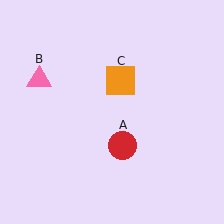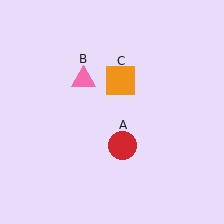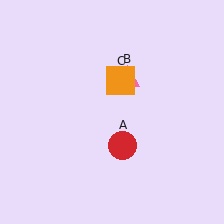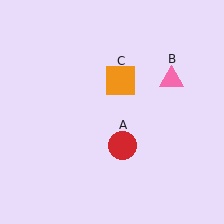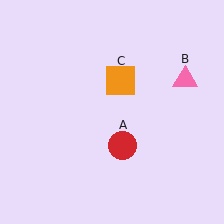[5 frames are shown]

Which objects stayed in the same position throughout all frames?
Red circle (object A) and orange square (object C) remained stationary.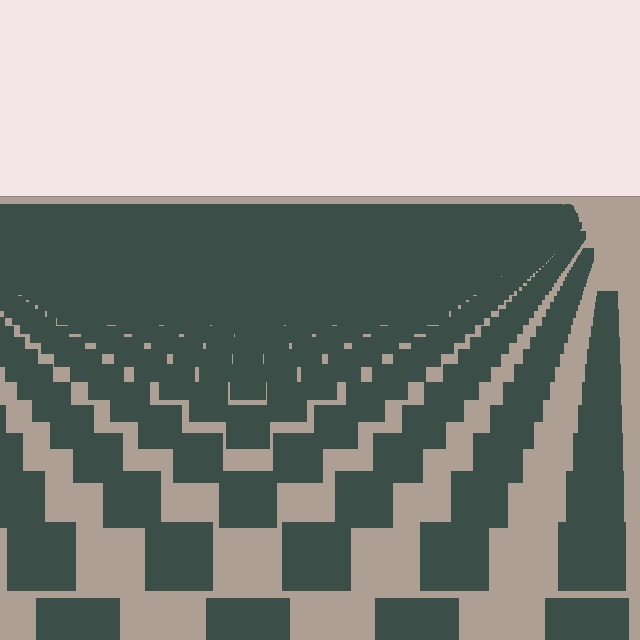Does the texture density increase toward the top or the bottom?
Density increases toward the top.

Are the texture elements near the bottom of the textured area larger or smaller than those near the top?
Larger. Near the bottom, elements are closer to the viewer and appear at a bigger on-screen size.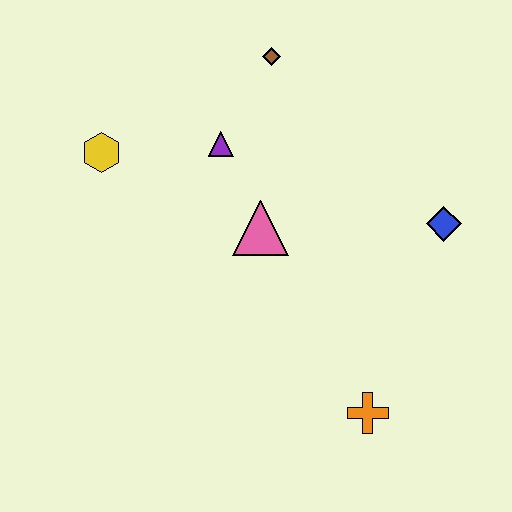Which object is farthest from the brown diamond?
The orange cross is farthest from the brown diamond.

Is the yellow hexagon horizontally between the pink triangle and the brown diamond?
No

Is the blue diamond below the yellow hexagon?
Yes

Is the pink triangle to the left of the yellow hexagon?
No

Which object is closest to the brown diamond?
The purple triangle is closest to the brown diamond.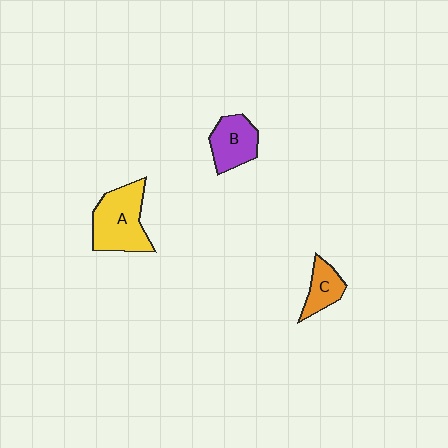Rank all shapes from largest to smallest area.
From largest to smallest: A (yellow), B (purple), C (orange).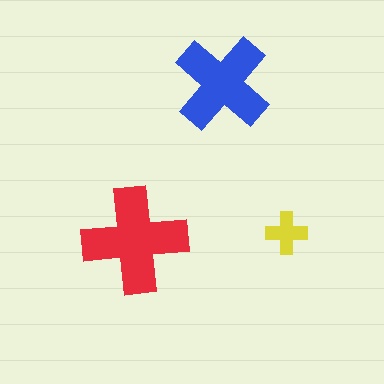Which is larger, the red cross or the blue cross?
The red one.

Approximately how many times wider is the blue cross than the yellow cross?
About 2.5 times wider.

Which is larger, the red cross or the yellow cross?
The red one.